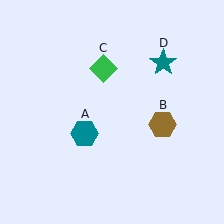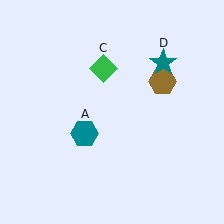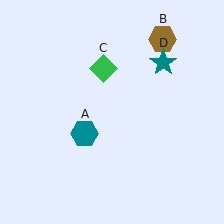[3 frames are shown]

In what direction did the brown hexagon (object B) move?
The brown hexagon (object B) moved up.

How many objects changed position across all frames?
1 object changed position: brown hexagon (object B).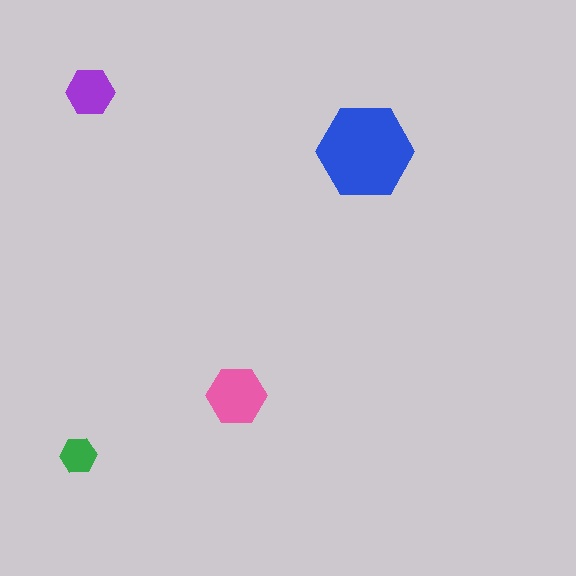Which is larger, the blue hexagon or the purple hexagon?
The blue one.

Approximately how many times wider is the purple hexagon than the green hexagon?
About 1.5 times wider.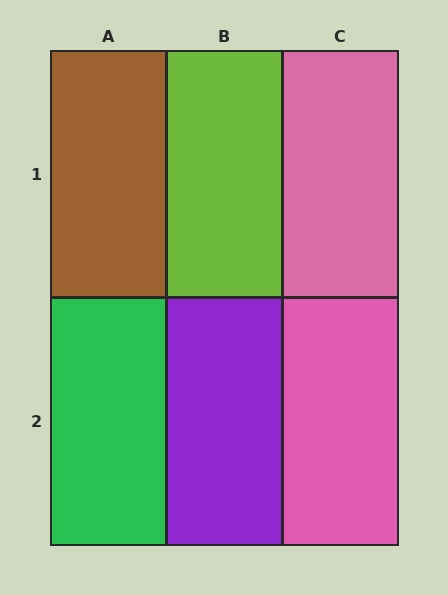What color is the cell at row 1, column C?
Pink.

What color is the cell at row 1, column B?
Lime.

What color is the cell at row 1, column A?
Brown.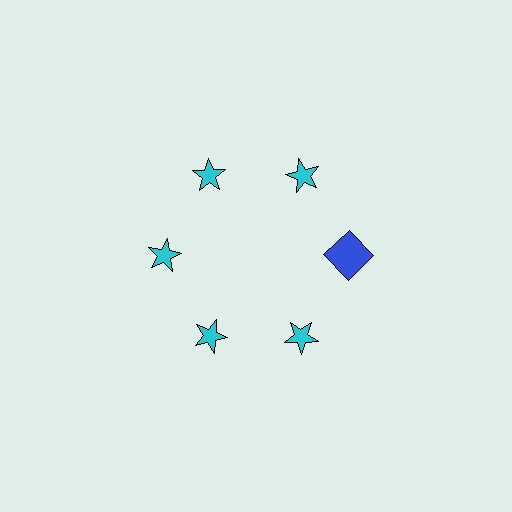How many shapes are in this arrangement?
There are 6 shapes arranged in a ring pattern.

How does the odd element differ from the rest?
It differs in both color (blue instead of cyan) and shape (square instead of star).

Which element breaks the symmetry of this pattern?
The blue square at roughly the 3 o'clock position breaks the symmetry. All other shapes are cyan stars.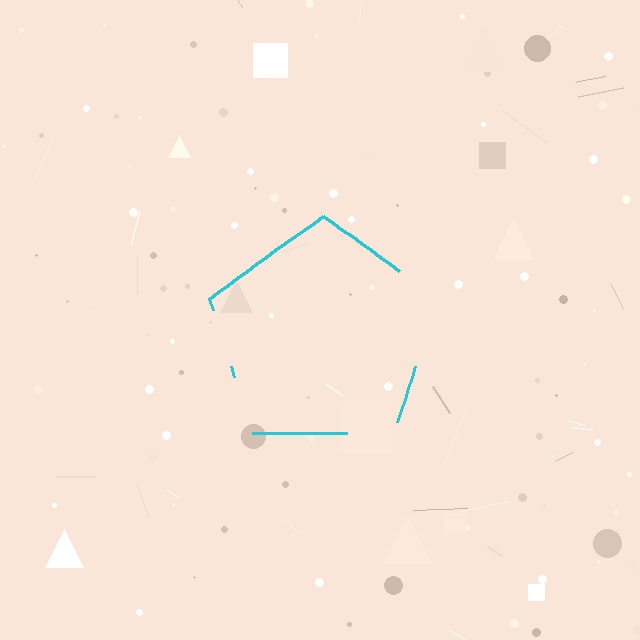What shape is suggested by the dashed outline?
The dashed outline suggests a pentagon.